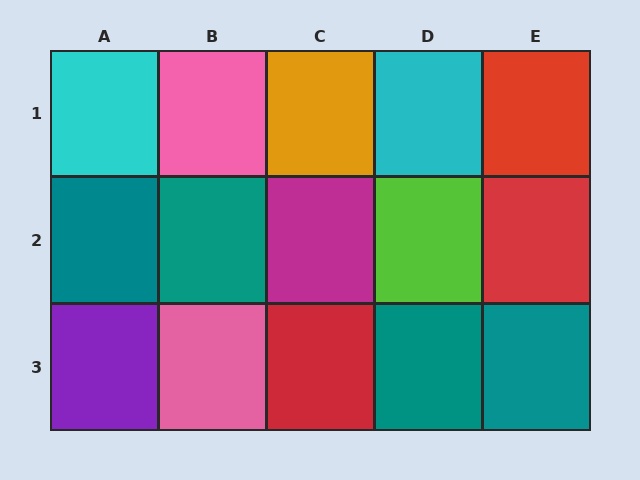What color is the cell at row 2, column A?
Teal.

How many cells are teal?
4 cells are teal.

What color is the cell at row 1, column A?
Cyan.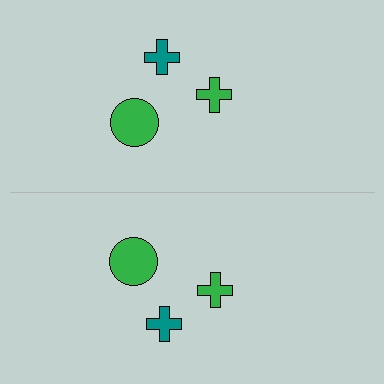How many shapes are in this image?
There are 6 shapes in this image.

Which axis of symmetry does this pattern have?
The pattern has a horizontal axis of symmetry running through the center of the image.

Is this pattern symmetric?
Yes, this pattern has bilateral (reflection) symmetry.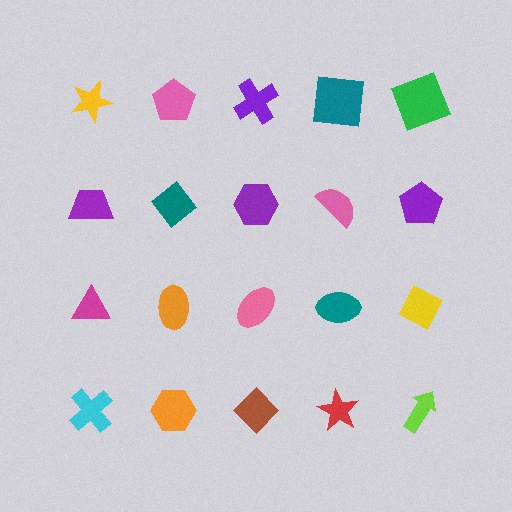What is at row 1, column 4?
A teal square.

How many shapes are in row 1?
5 shapes.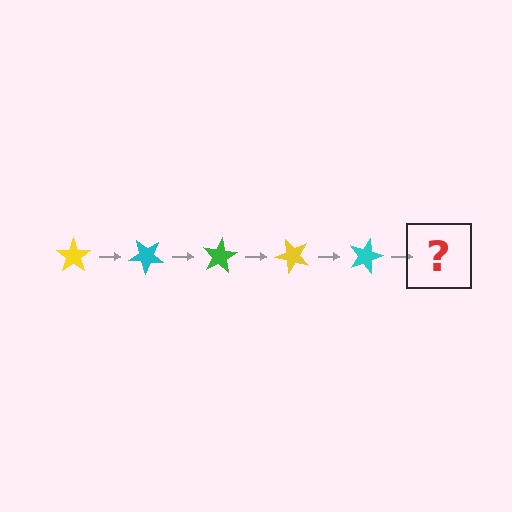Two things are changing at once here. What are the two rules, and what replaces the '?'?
The two rules are that it rotates 40 degrees each step and the color cycles through yellow, cyan, and green. The '?' should be a green star, rotated 200 degrees from the start.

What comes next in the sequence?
The next element should be a green star, rotated 200 degrees from the start.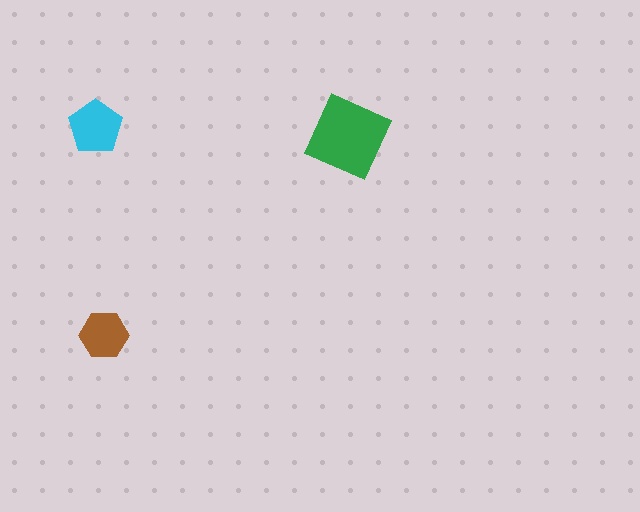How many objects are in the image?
There are 3 objects in the image.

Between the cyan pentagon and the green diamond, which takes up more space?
The green diamond.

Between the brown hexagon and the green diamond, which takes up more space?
The green diamond.